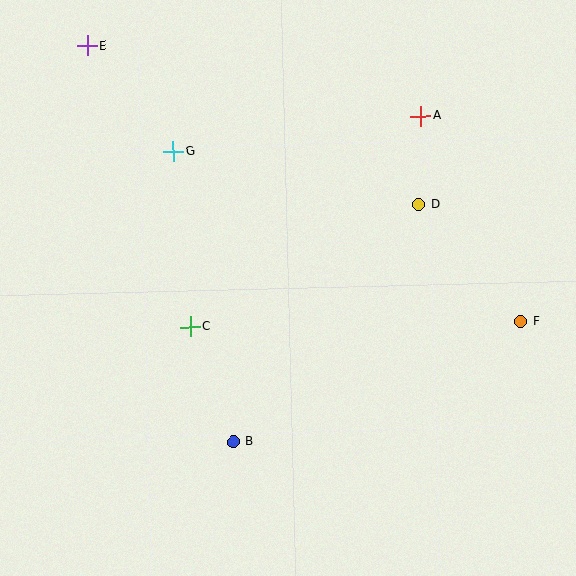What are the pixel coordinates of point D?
Point D is at (419, 204).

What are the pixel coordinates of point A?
Point A is at (420, 116).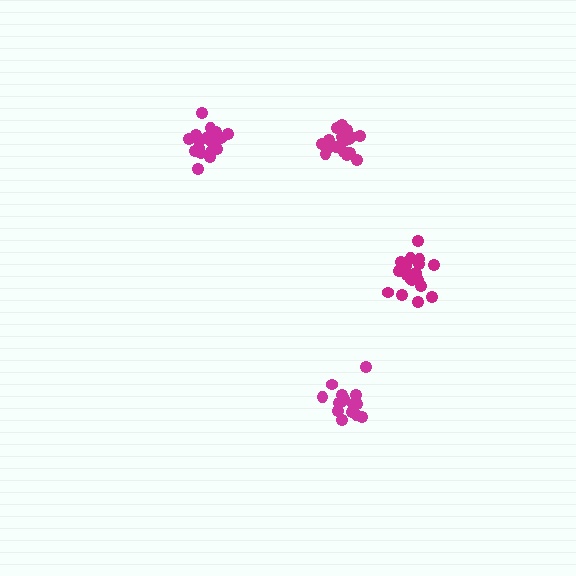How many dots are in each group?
Group 1: 20 dots, Group 2: 17 dots, Group 3: 19 dots, Group 4: 20 dots (76 total).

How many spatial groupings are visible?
There are 4 spatial groupings.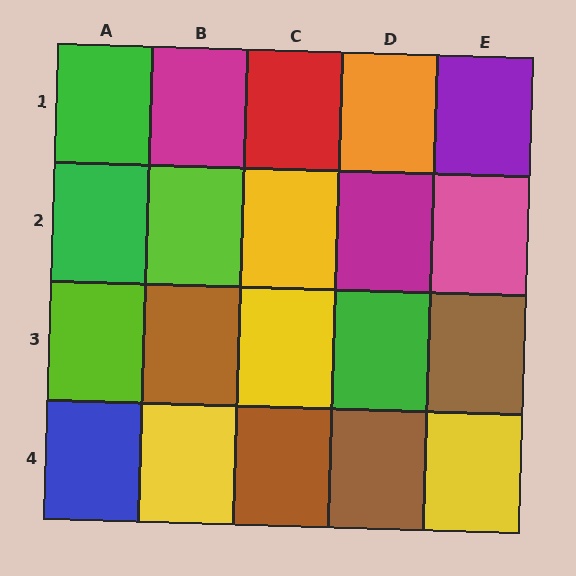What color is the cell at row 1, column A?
Green.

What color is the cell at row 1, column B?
Magenta.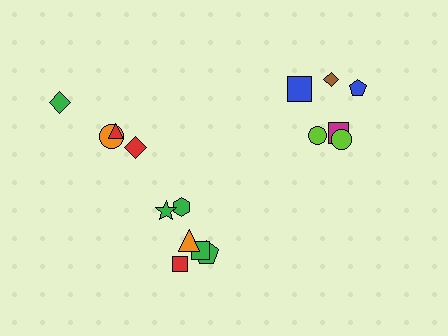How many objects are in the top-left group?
There are 4 objects.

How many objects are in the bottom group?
There are 6 objects.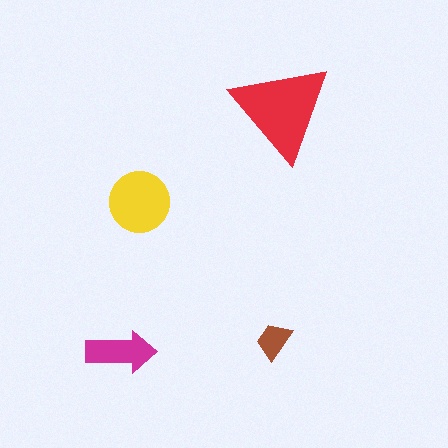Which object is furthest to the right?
The red triangle is rightmost.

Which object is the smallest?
The brown trapezoid.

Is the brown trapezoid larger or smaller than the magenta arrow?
Smaller.